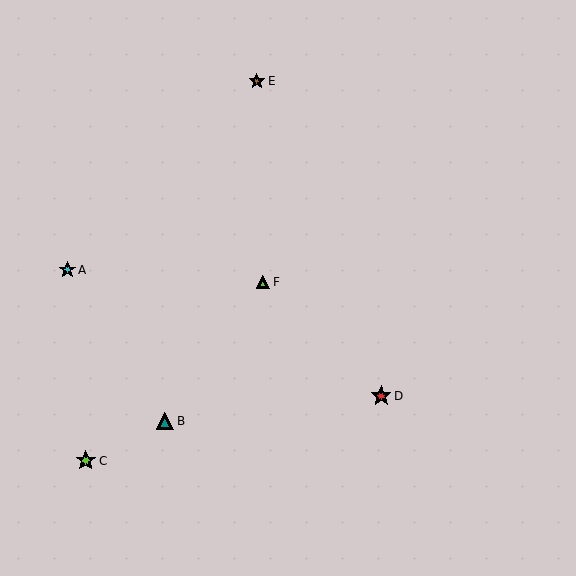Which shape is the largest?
The red star (labeled D) is the largest.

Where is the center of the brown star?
The center of the brown star is at (257, 81).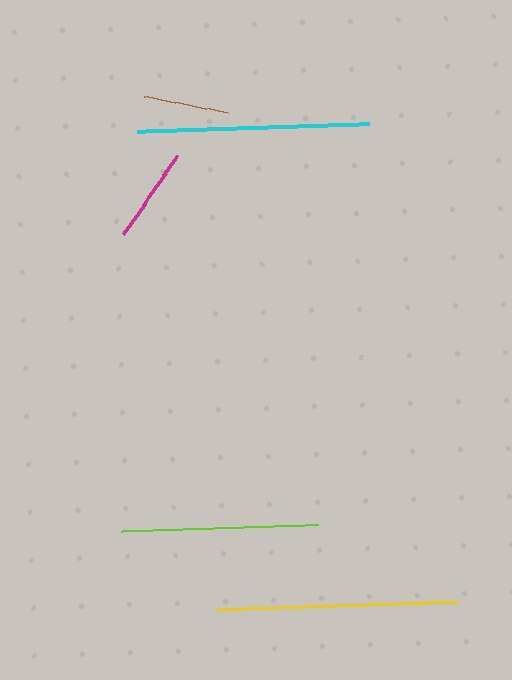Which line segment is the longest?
The yellow line is the longest at approximately 241 pixels.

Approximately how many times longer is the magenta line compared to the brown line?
The magenta line is approximately 1.1 times the length of the brown line.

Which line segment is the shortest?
The brown line is the shortest at approximately 86 pixels.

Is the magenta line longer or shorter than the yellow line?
The yellow line is longer than the magenta line.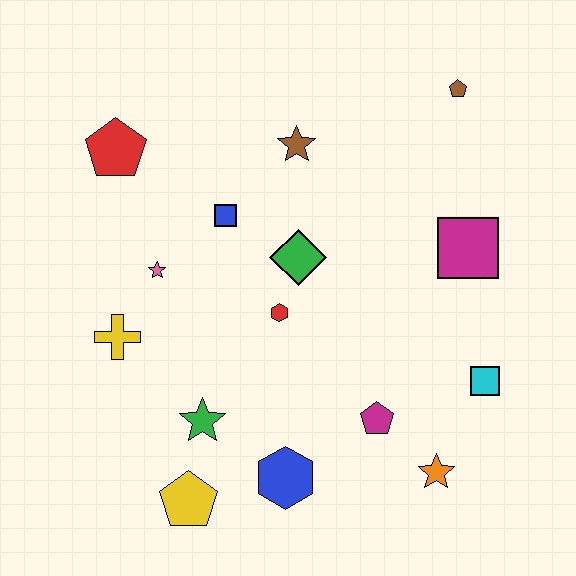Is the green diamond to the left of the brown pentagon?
Yes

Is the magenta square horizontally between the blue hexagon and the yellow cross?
No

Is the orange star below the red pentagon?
Yes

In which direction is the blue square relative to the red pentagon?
The blue square is to the right of the red pentagon.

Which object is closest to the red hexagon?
The green diamond is closest to the red hexagon.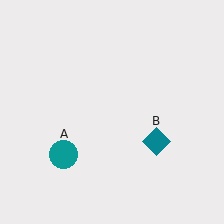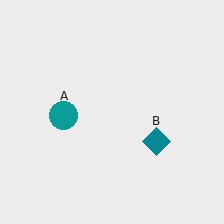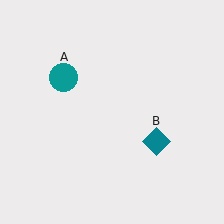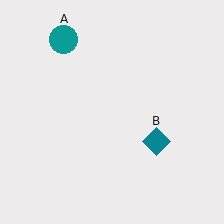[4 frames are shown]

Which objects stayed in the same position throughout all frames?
Teal diamond (object B) remained stationary.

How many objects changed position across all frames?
1 object changed position: teal circle (object A).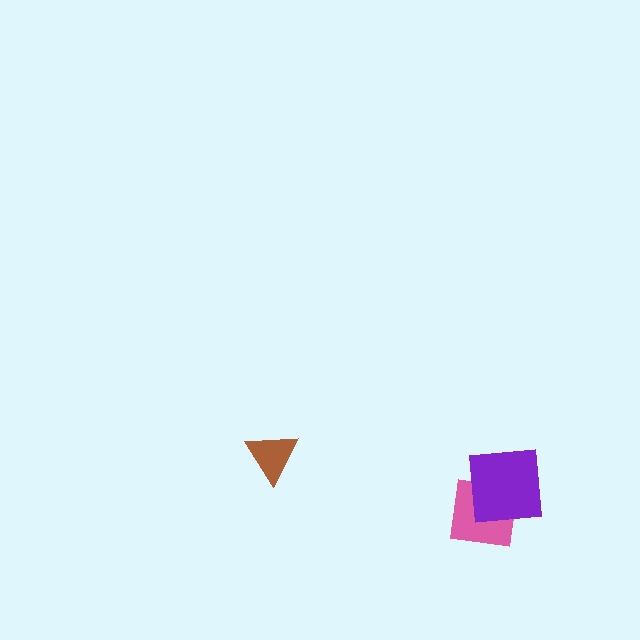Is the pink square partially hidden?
Yes, it is partially covered by another shape.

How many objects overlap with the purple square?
1 object overlaps with the purple square.